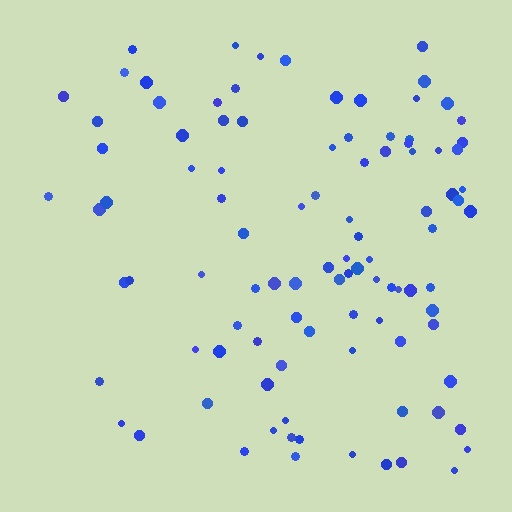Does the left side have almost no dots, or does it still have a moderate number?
Still a moderate number, just noticeably fewer than the right.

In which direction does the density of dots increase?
From left to right, with the right side densest.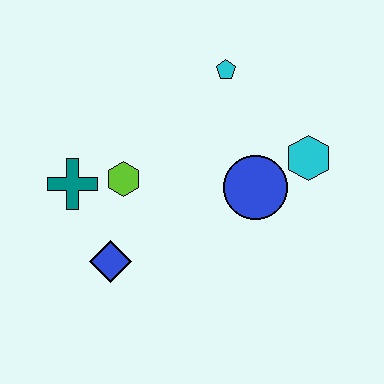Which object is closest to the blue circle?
The cyan hexagon is closest to the blue circle.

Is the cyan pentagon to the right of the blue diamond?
Yes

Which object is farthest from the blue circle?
The teal cross is farthest from the blue circle.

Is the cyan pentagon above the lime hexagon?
Yes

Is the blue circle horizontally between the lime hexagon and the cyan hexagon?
Yes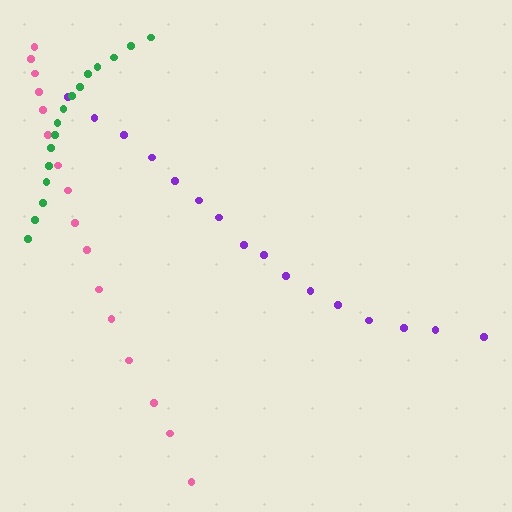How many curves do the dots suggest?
There are 3 distinct paths.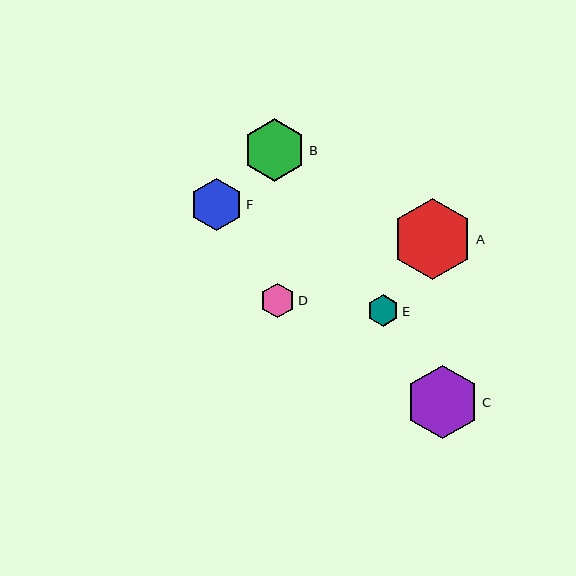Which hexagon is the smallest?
Hexagon E is the smallest with a size of approximately 32 pixels.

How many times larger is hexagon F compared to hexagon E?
Hexagon F is approximately 1.6 times the size of hexagon E.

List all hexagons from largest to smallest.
From largest to smallest: A, C, B, F, D, E.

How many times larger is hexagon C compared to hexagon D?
Hexagon C is approximately 2.1 times the size of hexagon D.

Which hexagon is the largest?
Hexagon A is the largest with a size of approximately 81 pixels.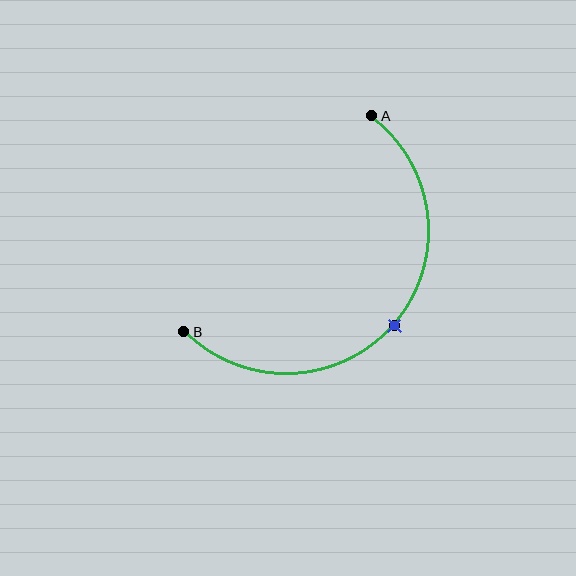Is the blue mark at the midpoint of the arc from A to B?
Yes. The blue mark lies on the arc at equal arc-length from both A and B — it is the arc midpoint.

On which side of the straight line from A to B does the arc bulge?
The arc bulges below and to the right of the straight line connecting A and B.